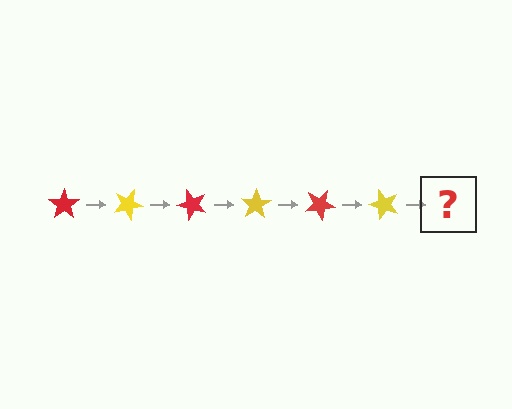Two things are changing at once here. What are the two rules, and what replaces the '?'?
The two rules are that it rotates 25 degrees each step and the color cycles through red and yellow. The '?' should be a red star, rotated 150 degrees from the start.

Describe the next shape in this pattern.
It should be a red star, rotated 150 degrees from the start.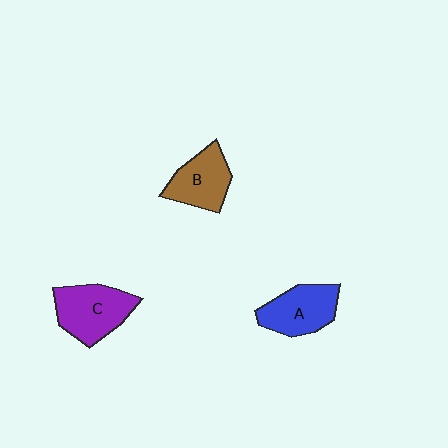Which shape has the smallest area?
Shape B (brown).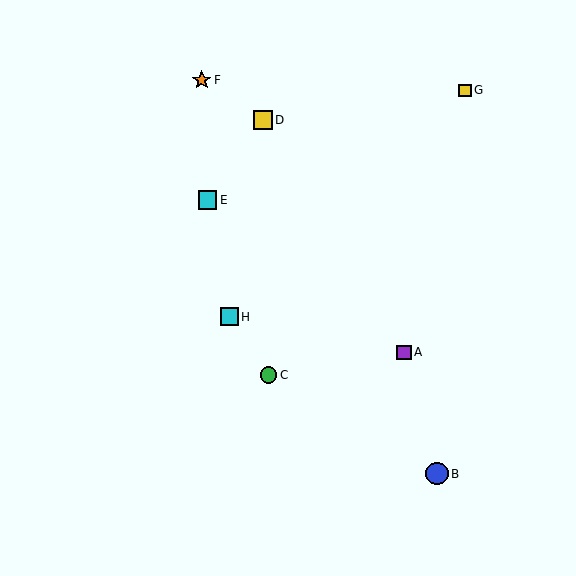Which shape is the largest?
The blue circle (labeled B) is the largest.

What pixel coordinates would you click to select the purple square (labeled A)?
Click at (404, 352) to select the purple square A.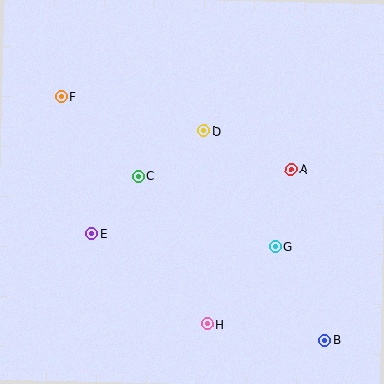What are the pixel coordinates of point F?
Point F is at (61, 97).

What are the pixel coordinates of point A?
Point A is at (291, 169).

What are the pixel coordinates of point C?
Point C is at (139, 176).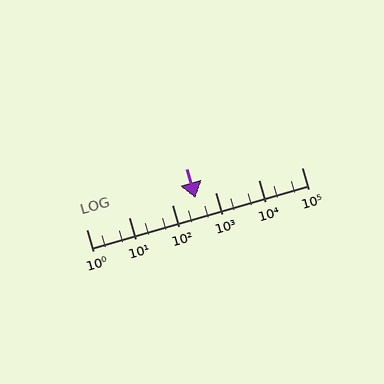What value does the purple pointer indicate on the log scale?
The pointer indicates approximately 340.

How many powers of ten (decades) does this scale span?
The scale spans 5 decades, from 1 to 100000.